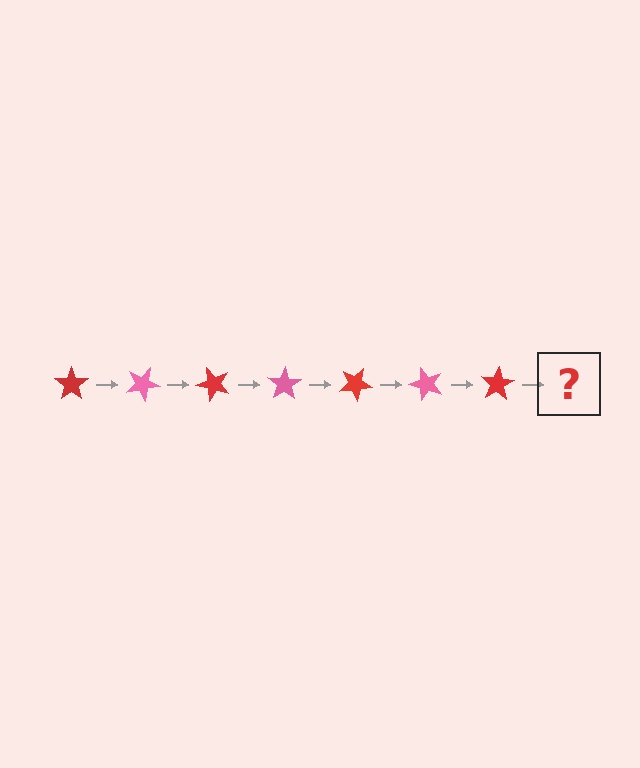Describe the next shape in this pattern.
It should be a pink star, rotated 175 degrees from the start.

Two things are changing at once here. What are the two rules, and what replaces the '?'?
The two rules are that it rotates 25 degrees each step and the color cycles through red and pink. The '?' should be a pink star, rotated 175 degrees from the start.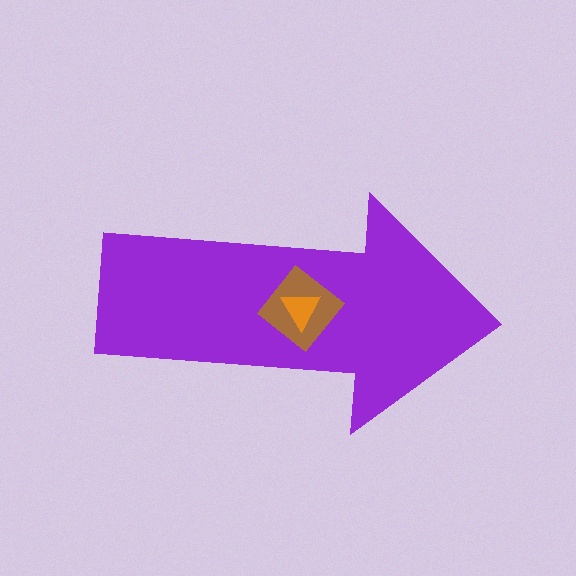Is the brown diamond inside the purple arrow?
Yes.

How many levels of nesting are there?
3.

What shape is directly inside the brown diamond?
The orange triangle.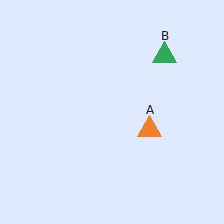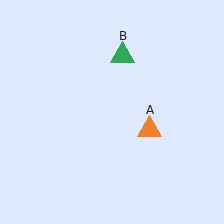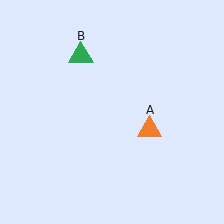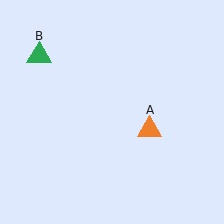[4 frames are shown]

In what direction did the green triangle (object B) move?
The green triangle (object B) moved left.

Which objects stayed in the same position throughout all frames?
Orange triangle (object A) remained stationary.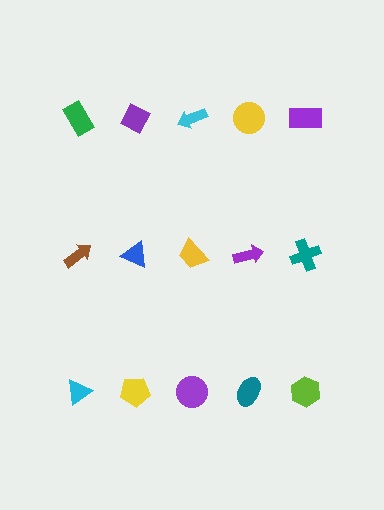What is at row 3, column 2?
A yellow pentagon.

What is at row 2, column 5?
A teal cross.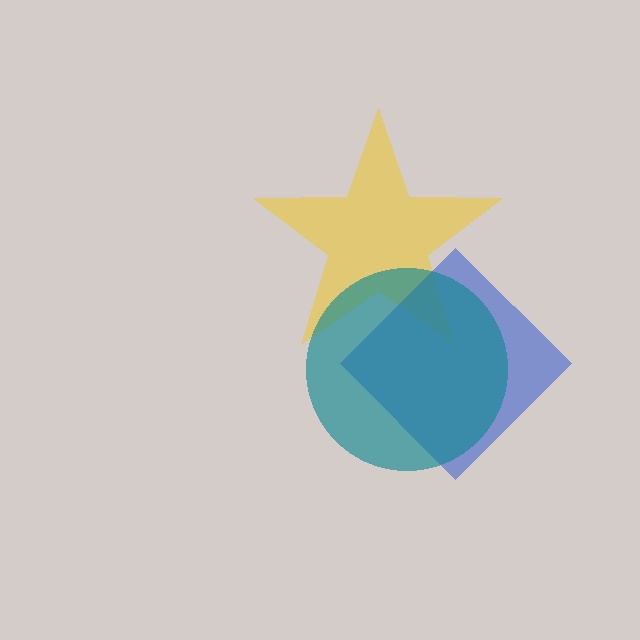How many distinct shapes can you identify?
There are 3 distinct shapes: a yellow star, a blue diamond, a teal circle.